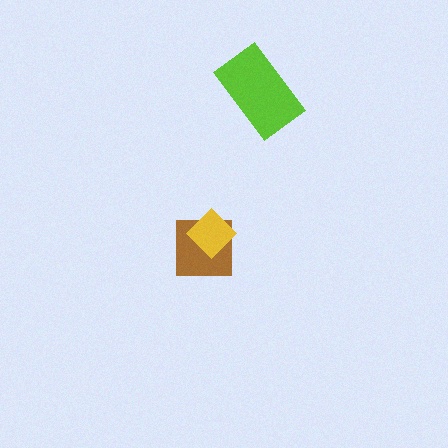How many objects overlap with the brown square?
1 object overlaps with the brown square.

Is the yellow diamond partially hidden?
No, no other shape covers it.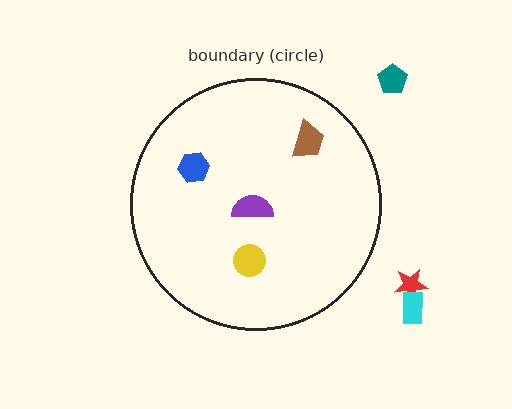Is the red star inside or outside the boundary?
Outside.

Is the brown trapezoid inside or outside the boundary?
Inside.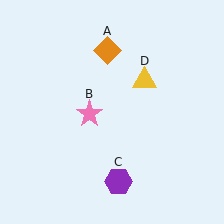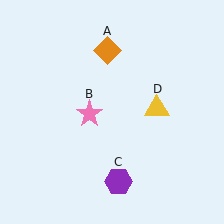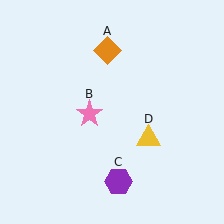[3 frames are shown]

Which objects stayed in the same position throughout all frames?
Orange diamond (object A) and pink star (object B) and purple hexagon (object C) remained stationary.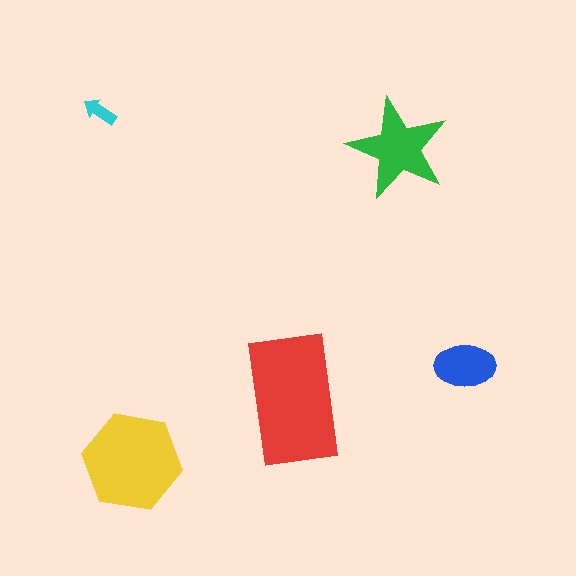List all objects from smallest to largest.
The cyan arrow, the blue ellipse, the green star, the yellow hexagon, the red rectangle.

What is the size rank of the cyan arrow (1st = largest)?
5th.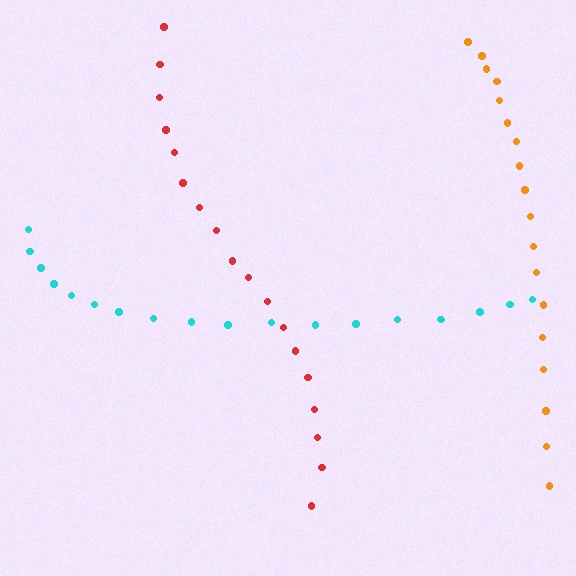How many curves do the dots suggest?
There are 3 distinct paths.